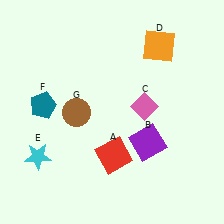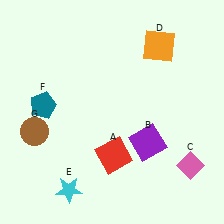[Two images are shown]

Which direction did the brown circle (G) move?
The brown circle (G) moved left.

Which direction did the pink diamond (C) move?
The pink diamond (C) moved down.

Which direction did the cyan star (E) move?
The cyan star (E) moved down.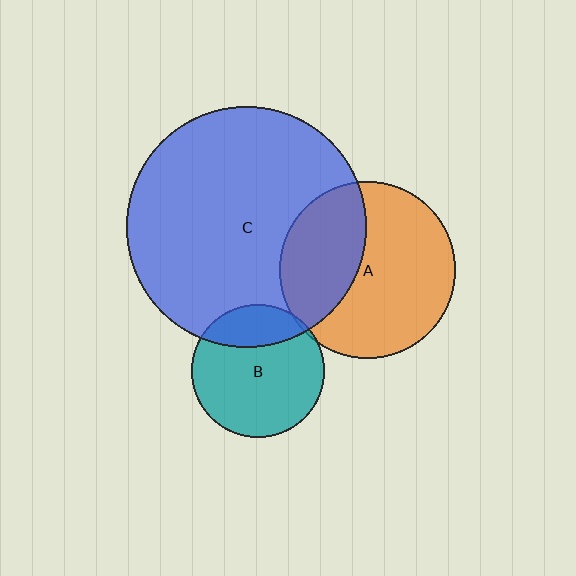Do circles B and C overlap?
Yes.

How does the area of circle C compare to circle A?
Approximately 1.8 times.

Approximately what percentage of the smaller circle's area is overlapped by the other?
Approximately 25%.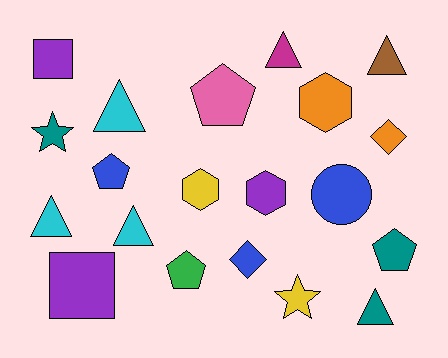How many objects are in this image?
There are 20 objects.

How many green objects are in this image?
There is 1 green object.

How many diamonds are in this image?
There are 2 diamonds.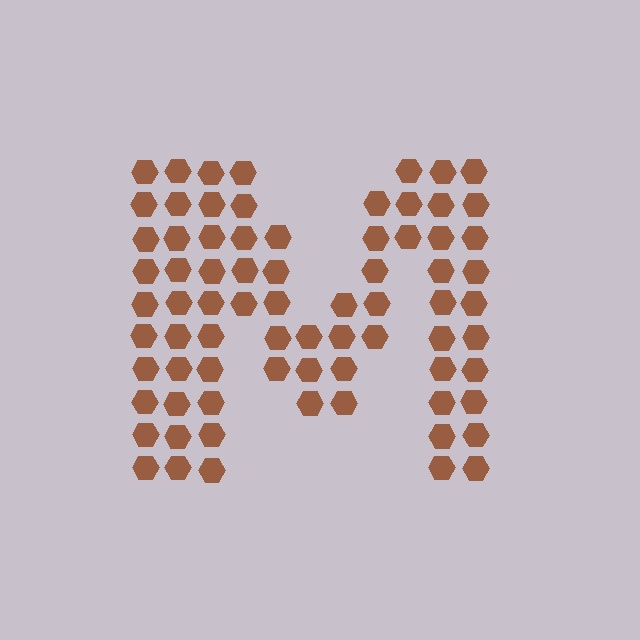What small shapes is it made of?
It is made of small hexagons.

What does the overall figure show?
The overall figure shows the letter M.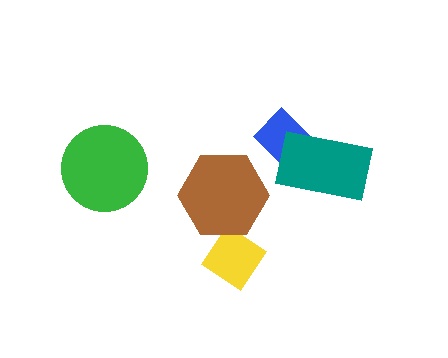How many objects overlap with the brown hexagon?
1 object overlaps with the brown hexagon.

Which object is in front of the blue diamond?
The teal rectangle is in front of the blue diamond.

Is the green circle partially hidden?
No, no other shape covers it.